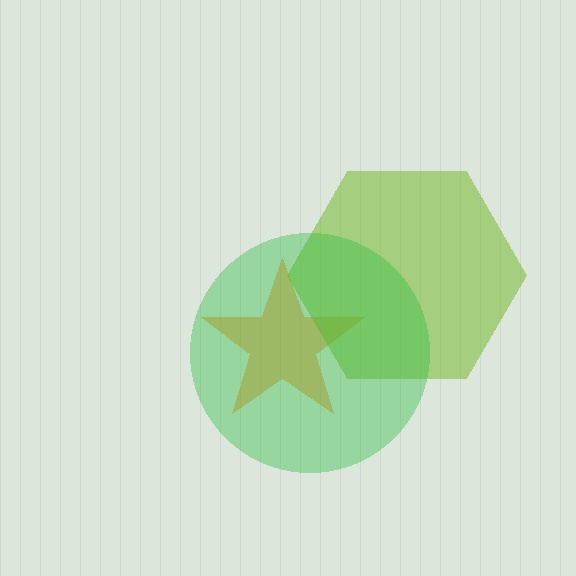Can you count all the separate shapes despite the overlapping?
Yes, there are 3 separate shapes.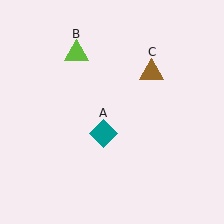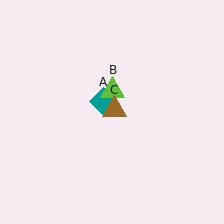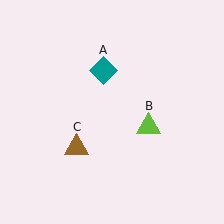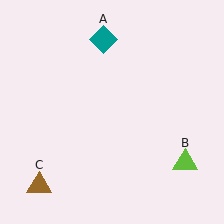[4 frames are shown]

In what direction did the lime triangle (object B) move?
The lime triangle (object B) moved down and to the right.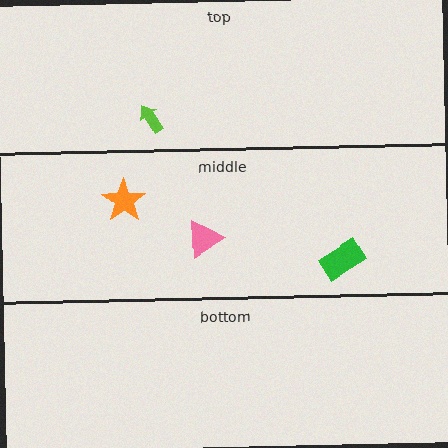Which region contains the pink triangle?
The middle region.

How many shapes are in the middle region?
3.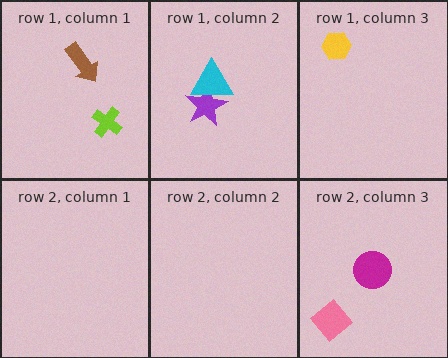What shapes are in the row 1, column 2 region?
The purple star, the cyan triangle.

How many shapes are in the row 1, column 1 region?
2.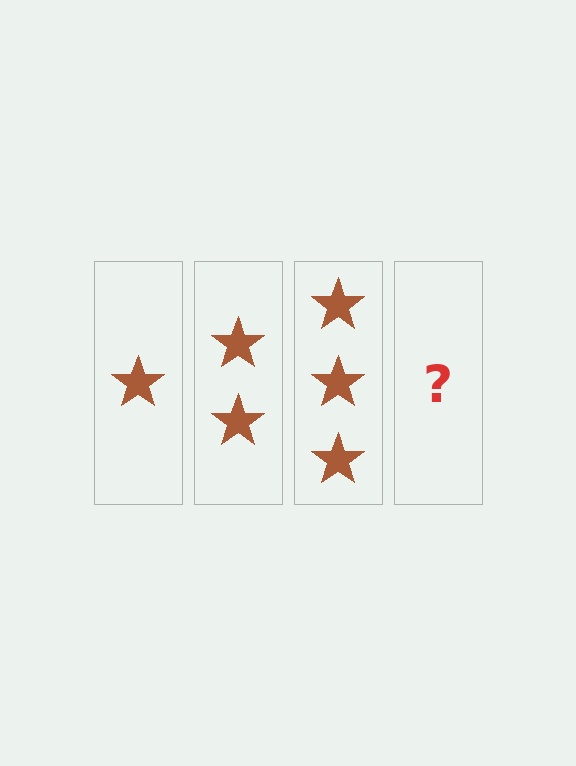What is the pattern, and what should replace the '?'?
The pattern is that each step adds one more star. The '?' should be 4 stars.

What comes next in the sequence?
The next element should be 4 stars.